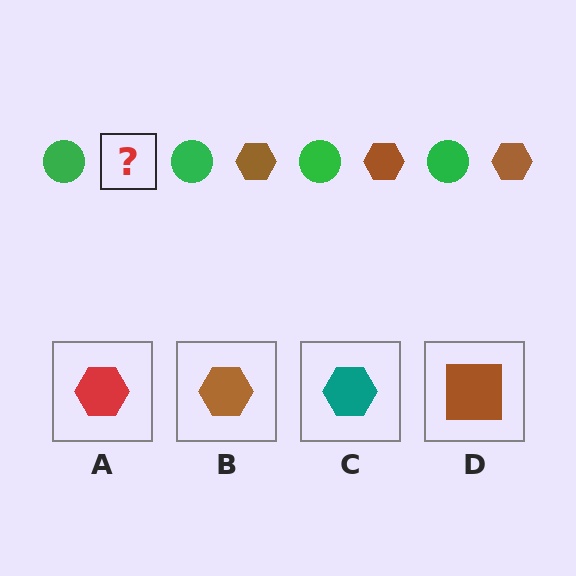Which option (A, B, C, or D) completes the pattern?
B.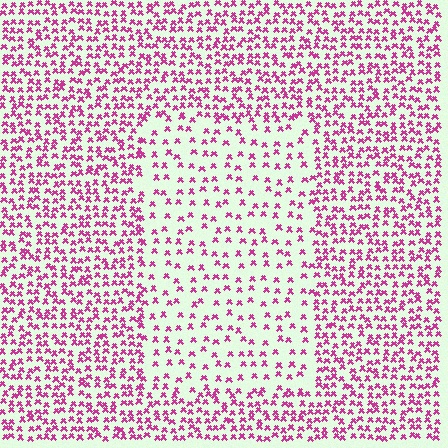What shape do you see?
I see a rectangle.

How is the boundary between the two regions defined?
The boundary is defined by a change in element density (approximately 2.1x ratio). All elements are the same color, size, and shape.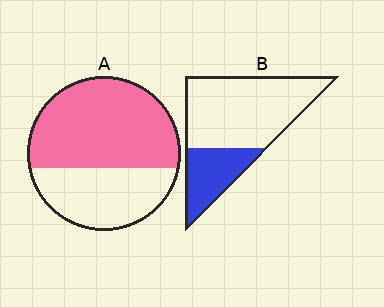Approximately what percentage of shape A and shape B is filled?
A is approximately 60% and B is approximately 30%.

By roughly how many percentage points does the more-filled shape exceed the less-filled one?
By roughly 35 percentage points (A over B).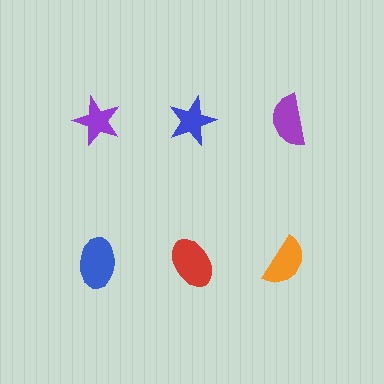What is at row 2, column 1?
A blue ellipse.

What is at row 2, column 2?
A red ellipse.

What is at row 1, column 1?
A purple star.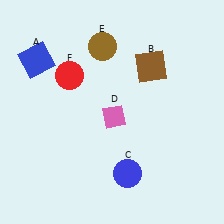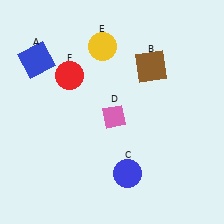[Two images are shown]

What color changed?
The circle (E) changed from brown in Image 1 to yellow in Image 2.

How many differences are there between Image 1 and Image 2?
There is 1 difference between the two images.